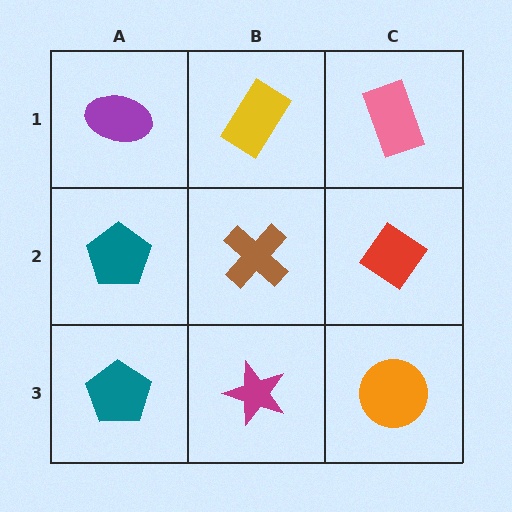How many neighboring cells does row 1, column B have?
3.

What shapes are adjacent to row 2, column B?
A yellow rectangle (row 1, column B), a magenta star (row 3, column B), a teal pentagon (row 2, column A), a red diamond (row 2, column C).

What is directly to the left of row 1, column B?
A purple ellipse.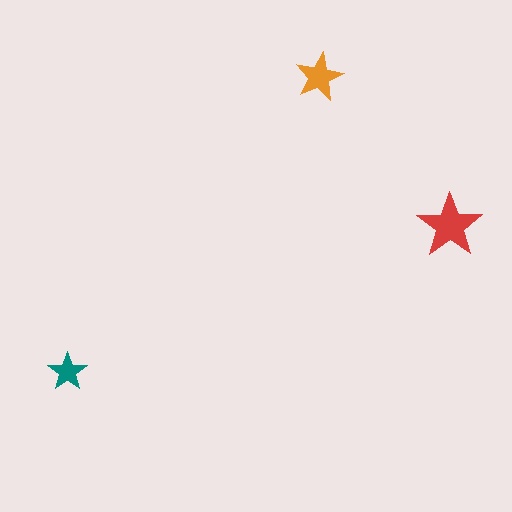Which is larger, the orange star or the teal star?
The orange one.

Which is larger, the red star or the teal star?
The red one.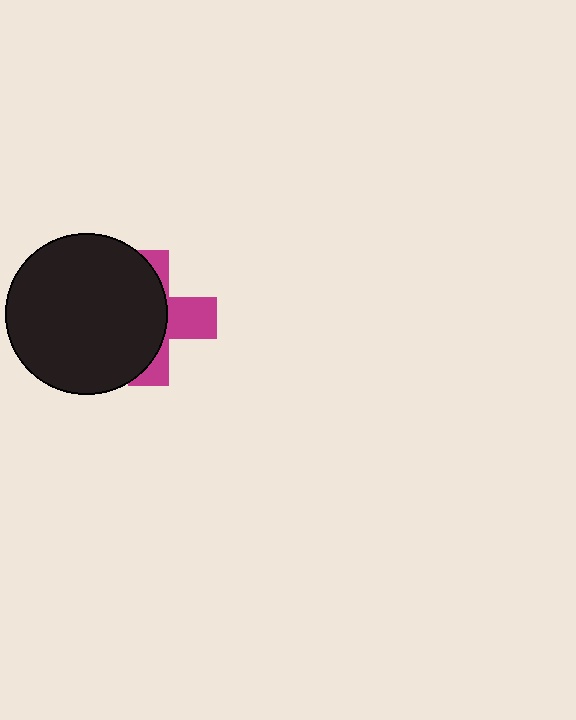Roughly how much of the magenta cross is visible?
A small part of it is visible (roughly 39%).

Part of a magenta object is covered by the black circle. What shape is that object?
It is a cross.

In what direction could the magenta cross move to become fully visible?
The magenta cross could move right. That would shift it out from behind the black circle entirely.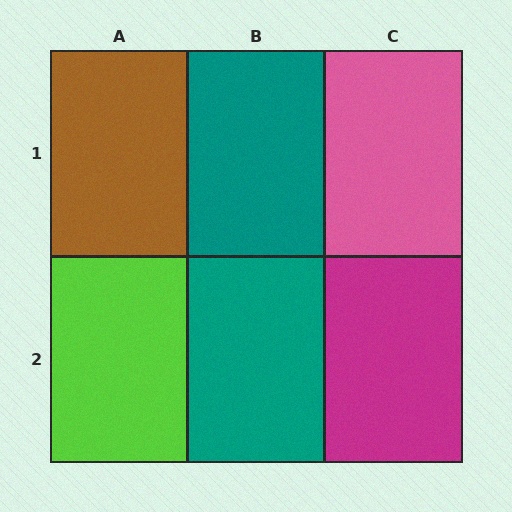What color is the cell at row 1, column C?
Pink.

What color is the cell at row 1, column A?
Brown.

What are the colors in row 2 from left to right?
Lime, teal, magenta.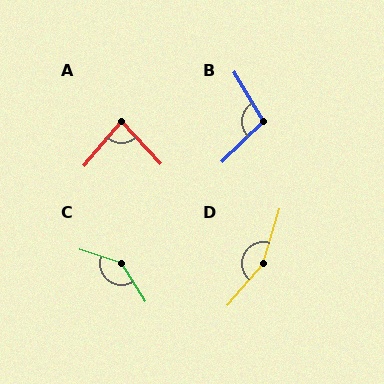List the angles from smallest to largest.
A (83°), B (103°), C (140°), D (156°).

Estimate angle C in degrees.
Approximately 140 degrees.